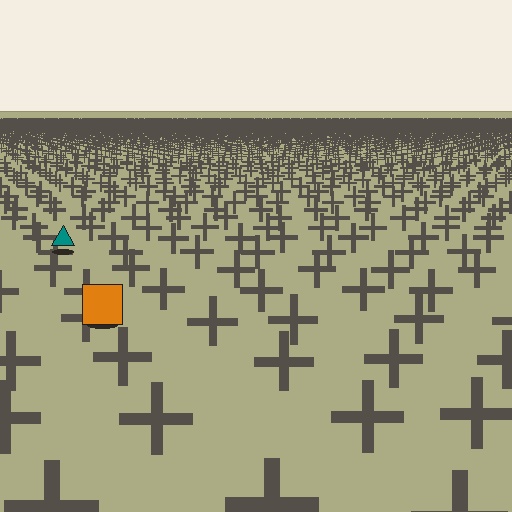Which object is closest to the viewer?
The orange square is closest. The texture marks near it are larger and more spread out.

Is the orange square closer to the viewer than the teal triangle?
Yes. The orange square is closer — you can tell from the texture gradient: the ground texture is coarser near it.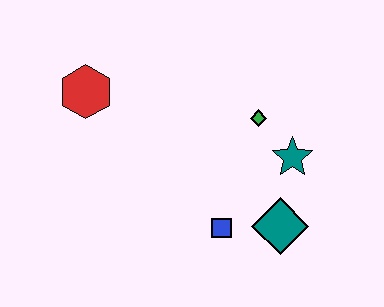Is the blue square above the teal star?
No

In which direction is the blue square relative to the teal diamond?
The blue square is to the left of the teal diamond.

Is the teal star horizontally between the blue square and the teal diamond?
No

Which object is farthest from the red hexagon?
The teal diamond is farthest from the red hexagon.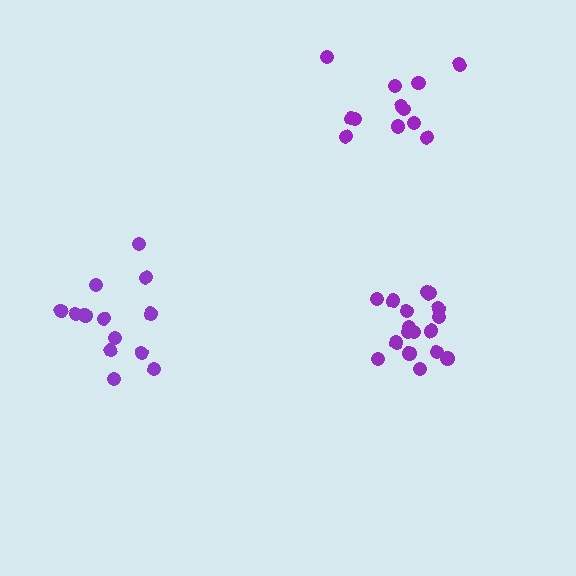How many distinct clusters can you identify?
There are 3 distinct clusters.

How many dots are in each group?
Group 1: 17 dots, Group 2: 13 dots, Group 3: 12 dots (42 total).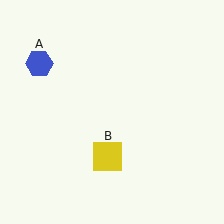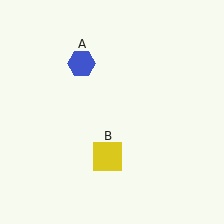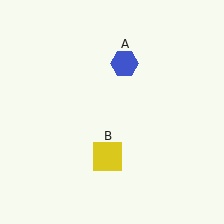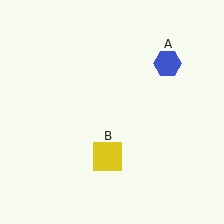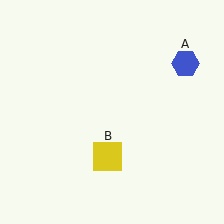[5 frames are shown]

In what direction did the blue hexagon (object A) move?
The blue hexagon (object A) moved right.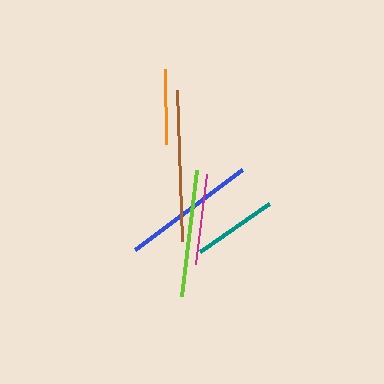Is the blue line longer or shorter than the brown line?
The brown line is longer than the blue line.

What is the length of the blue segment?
The blue segment is approximately 133 pixels long.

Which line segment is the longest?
The brown line is the longest at approximately 151 pixels.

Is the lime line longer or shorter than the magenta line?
The lime line is longer than the magenta line.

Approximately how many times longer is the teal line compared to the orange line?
The teal line is approximately 1.1 times the length of the orange line.